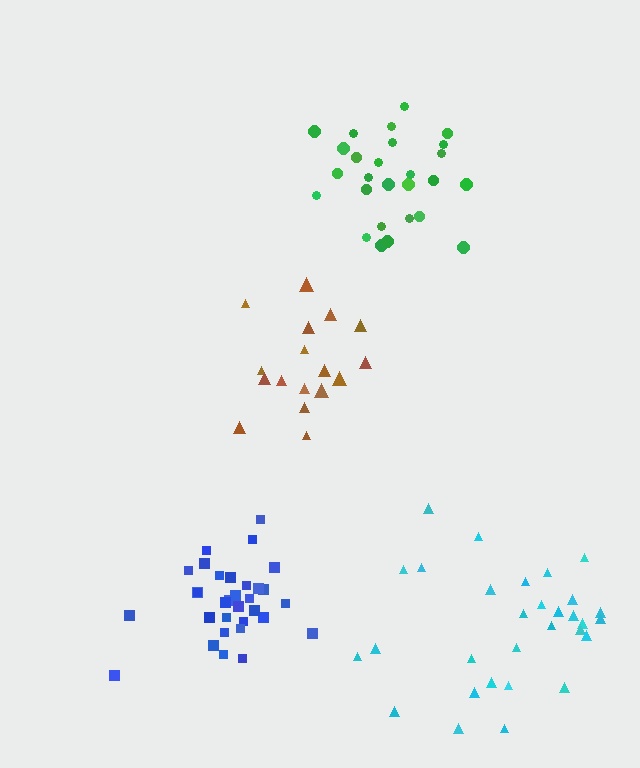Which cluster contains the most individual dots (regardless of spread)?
Blue (32).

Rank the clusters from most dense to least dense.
blue, green, brown, cyan.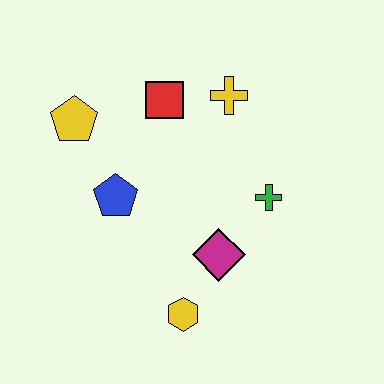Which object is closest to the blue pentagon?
The yellow pentagon is closest to the blue pentagon.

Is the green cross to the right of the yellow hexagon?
Yes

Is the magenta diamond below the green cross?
Yes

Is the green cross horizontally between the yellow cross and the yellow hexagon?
No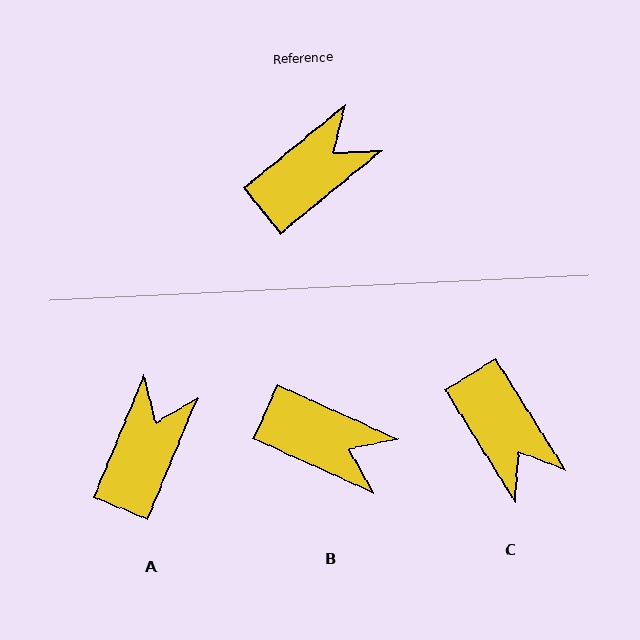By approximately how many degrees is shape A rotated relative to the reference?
Approximately 28 degrees counter-clockwise.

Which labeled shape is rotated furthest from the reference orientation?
C, about 97 degrees away.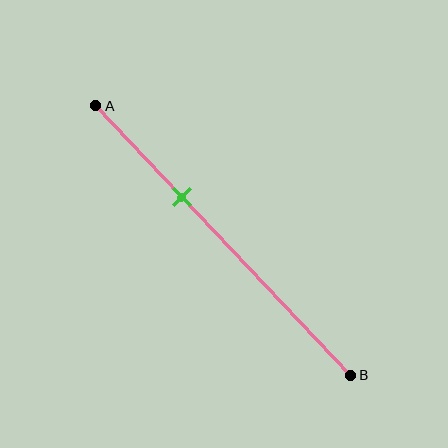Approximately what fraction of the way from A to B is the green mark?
The green mark is approximately 35% of the way from A to B.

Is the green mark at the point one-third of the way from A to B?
Yes, the mark is approximately at the one-third point.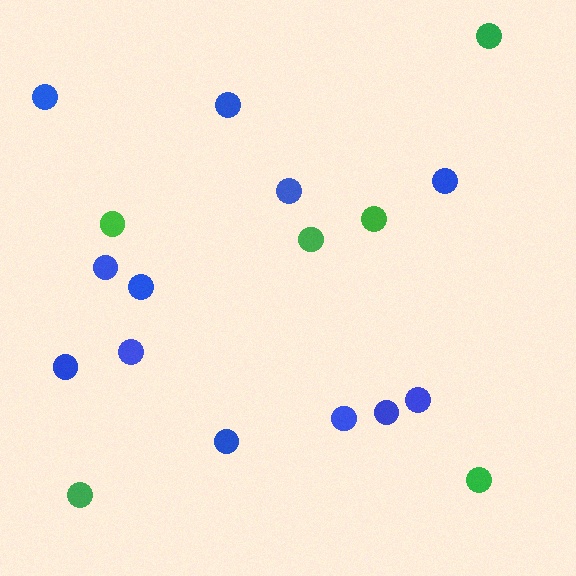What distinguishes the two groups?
There are 2 groups: one group of green circles (6) and one group of blue circles (12).